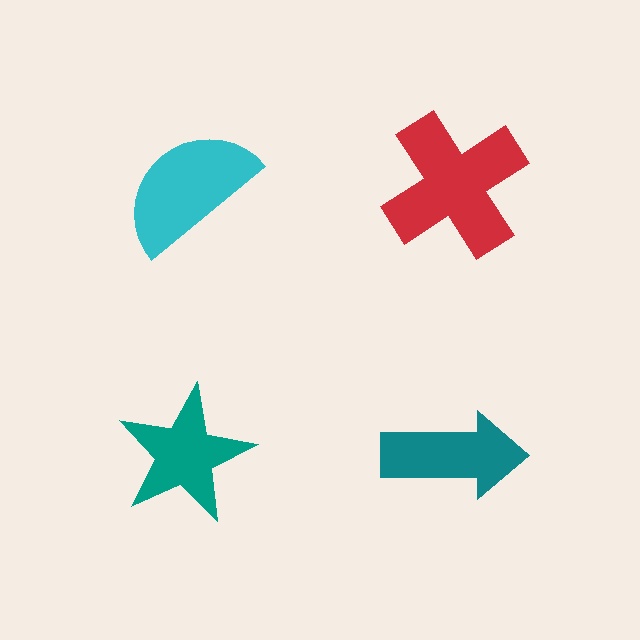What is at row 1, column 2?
A red cross.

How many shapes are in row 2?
2 shapes.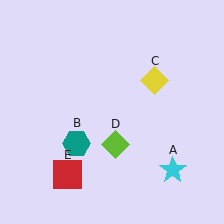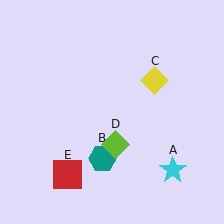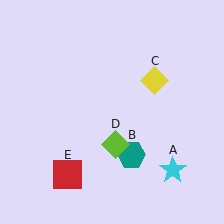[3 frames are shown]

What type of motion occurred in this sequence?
The teal hexagon (object B) rotated counterclockwise around the center of the scene.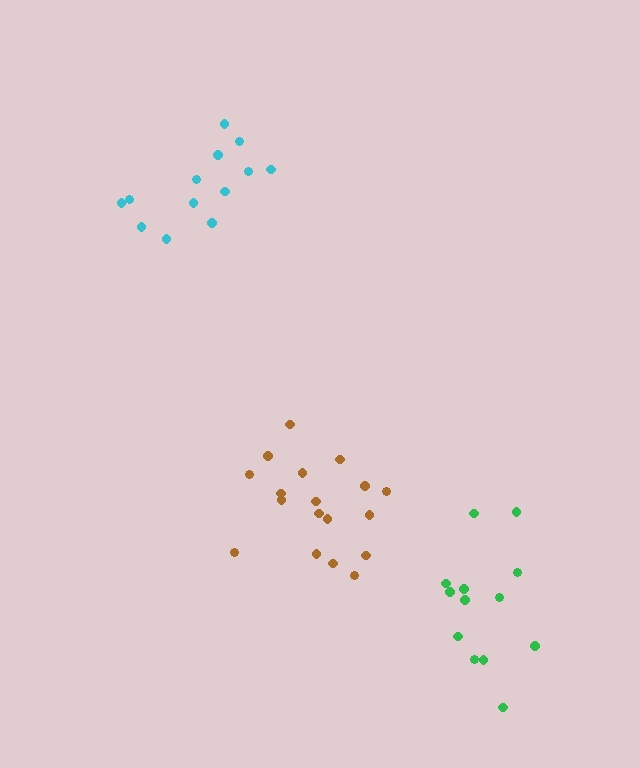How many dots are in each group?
Group 1: 18 dots, Group 2: 13 dots, Group 3: 13 dots (44 total).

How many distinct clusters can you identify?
There are 3 distinct clusters.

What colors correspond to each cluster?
The clusters are colored: brown, cyan, green.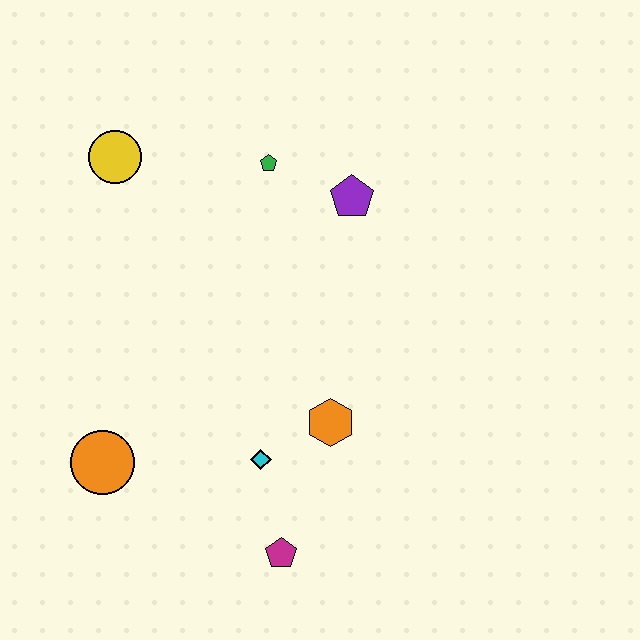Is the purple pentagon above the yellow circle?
No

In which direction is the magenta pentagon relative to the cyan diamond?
The magenta pentagon is below the cyan diamond.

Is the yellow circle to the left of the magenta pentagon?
Yes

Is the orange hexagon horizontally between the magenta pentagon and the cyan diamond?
No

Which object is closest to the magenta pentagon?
The cyan diamond is closest to the magenta pentagon.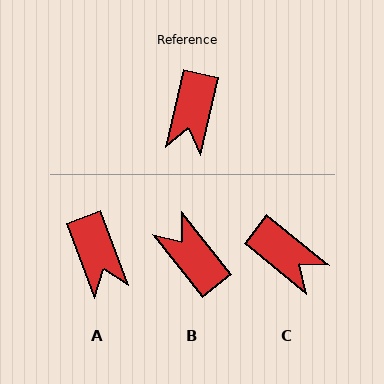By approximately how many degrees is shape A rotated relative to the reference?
Approximately 34 degrees counter-clockwise.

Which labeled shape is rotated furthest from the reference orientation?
B, about 128 degrees away.